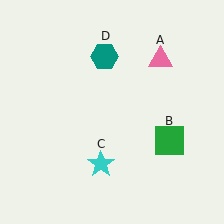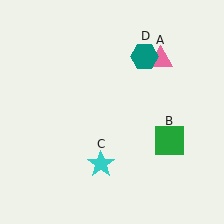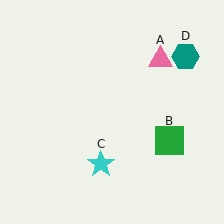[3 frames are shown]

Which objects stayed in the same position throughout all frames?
Pink triangle (object A) and green square (object B) and cyan star (object C) remained stationary.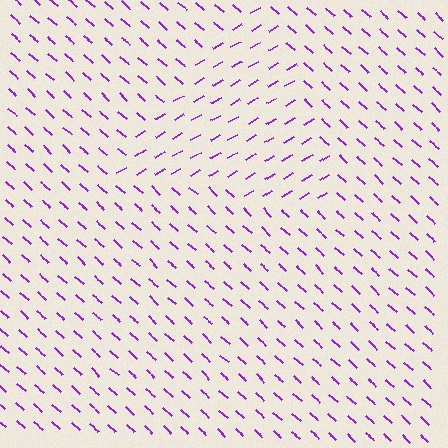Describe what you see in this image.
The image is filled with small purple line segments. A triangle region in the image has lines oriented differently from the surrounding lines, creating a visible texture boundary.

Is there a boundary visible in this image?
Yes, there is a texture boundary formed by a change in line orientation.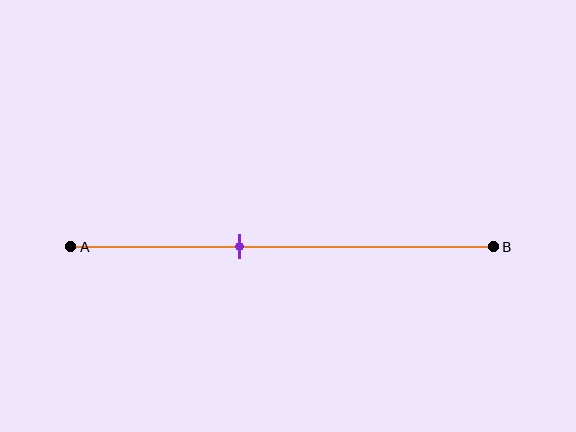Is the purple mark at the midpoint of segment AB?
No, the mark is at about 40% from A, not at the 50% midpoint.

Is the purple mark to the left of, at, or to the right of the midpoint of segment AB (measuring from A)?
The purple mark is to the left of the midpoint of segment AB.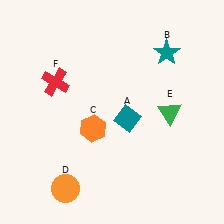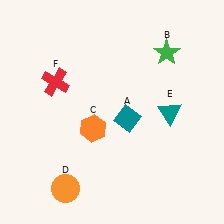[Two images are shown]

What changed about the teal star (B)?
In Image 1, B is teal. In Image 2, it changed to green.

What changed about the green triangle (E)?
In Image 1, E is green. In Image 2, it changed to teal.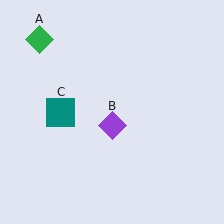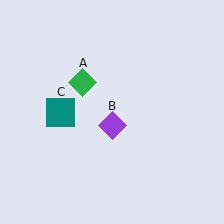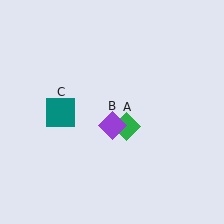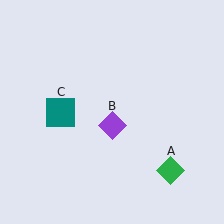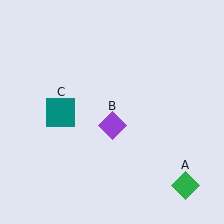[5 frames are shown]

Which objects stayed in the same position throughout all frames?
Purple diamond (object B) and teal square (object C) remained stationary.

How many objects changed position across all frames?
1 object changed position: green diamond (object A).